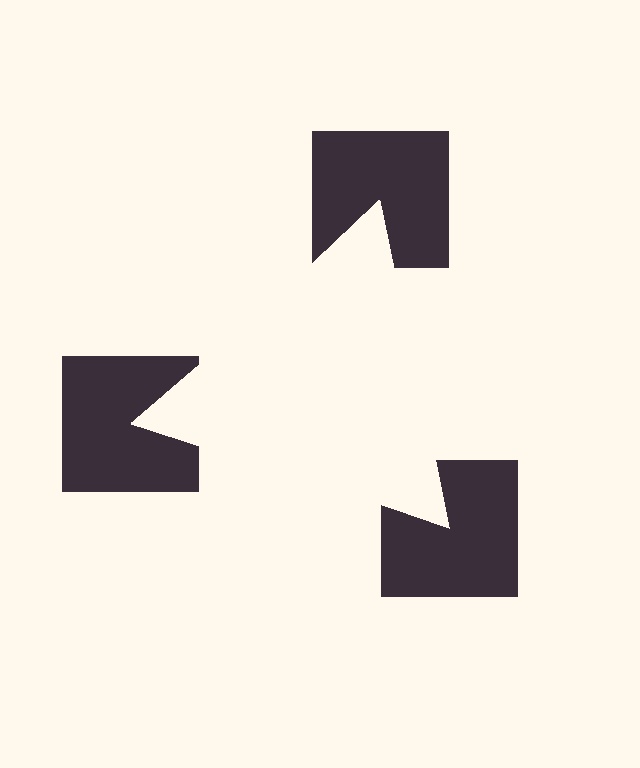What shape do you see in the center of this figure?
An illusory triangle — its edges are inferred from the aligned wedge cuts in the notched squares, not physically drawn.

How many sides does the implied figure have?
3 sides.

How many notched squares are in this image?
There are 3 — one at each vertex of the illusory triangle.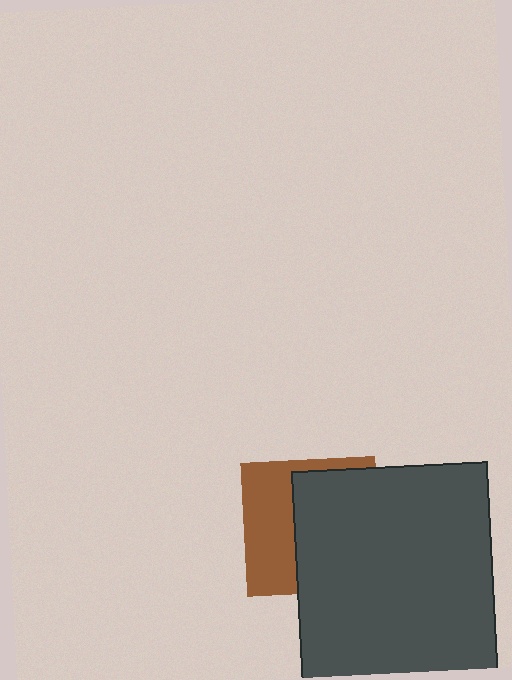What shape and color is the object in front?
The object in front is a dark gray rectangle.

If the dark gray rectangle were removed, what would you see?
You would see the complete brown square.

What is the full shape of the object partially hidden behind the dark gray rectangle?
The partially hidden object is a brown square.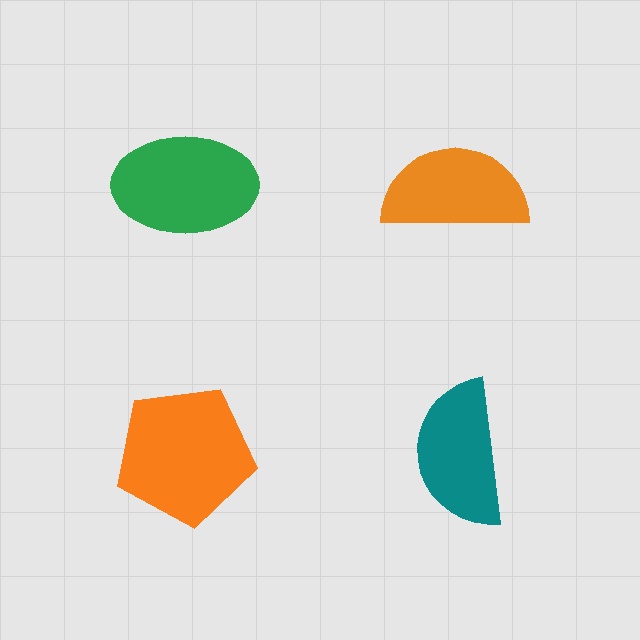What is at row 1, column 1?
A green ellipse.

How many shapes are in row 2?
2 shapes.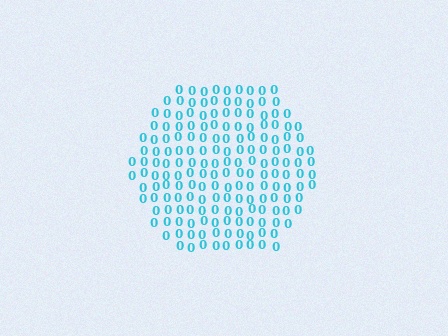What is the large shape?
The large shape is a hexagon.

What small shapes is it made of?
It is made of small digit 0's.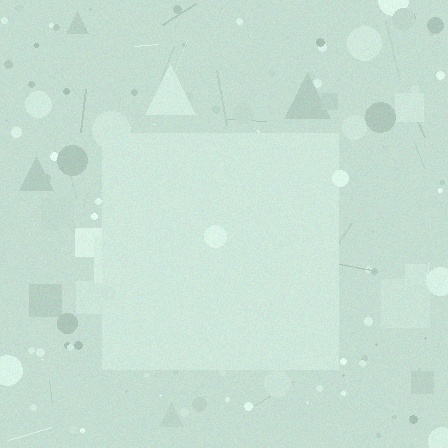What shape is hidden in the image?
A square is hidden in the image.